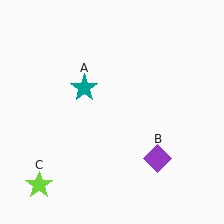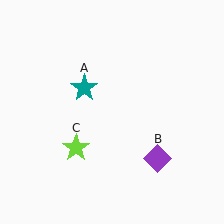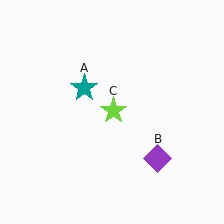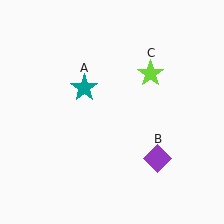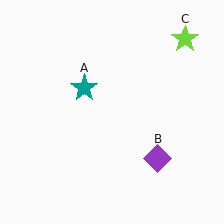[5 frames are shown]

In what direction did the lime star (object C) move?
The lime star (object C) moved up and to the right.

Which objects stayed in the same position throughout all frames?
Teal star (object A) and purple diamond (object B) remained stationary.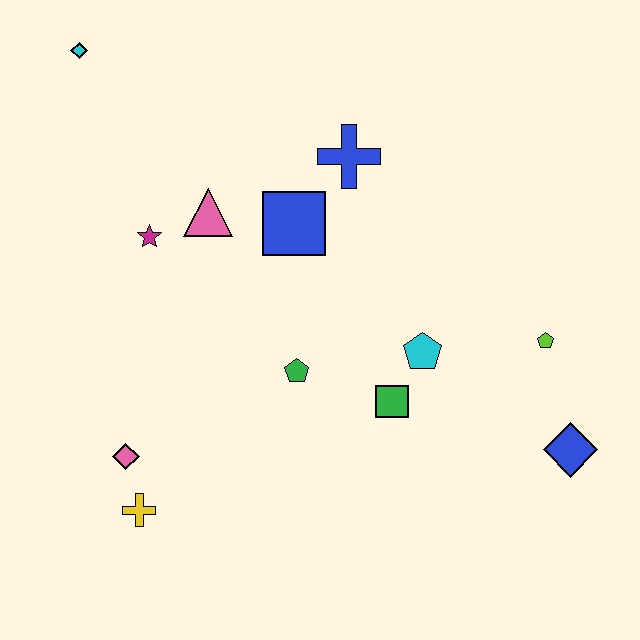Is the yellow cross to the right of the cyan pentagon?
No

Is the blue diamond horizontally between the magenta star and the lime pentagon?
No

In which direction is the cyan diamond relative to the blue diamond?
The cyan diamond is to the left of the blue diamond.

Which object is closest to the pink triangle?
The magenta star is closest to the pink triangle.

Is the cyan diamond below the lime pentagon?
No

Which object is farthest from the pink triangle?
The blue diamond is farthest from the pink triangle.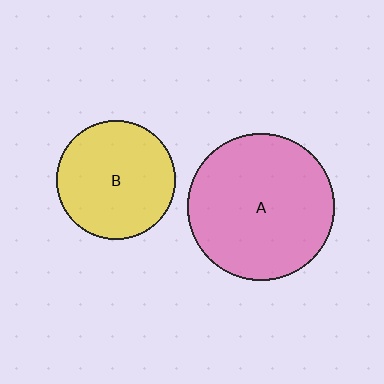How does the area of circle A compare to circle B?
Approximately 1.5 times.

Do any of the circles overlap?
No, none of the circles overlap.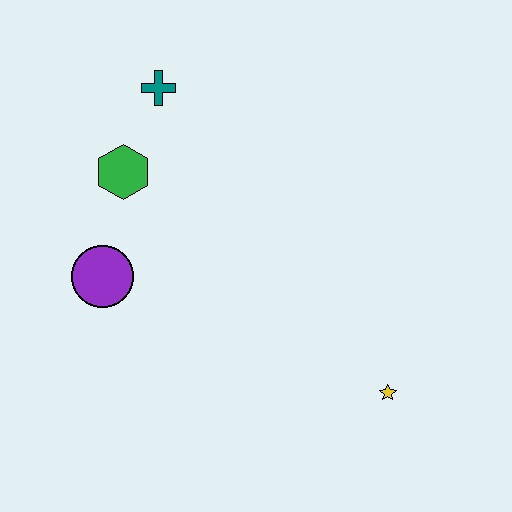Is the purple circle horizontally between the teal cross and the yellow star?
No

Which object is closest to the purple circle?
The green hexagon is closest to the purple circle.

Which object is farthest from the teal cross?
The yellow star is farthest from the teal cross.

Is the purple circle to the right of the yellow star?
No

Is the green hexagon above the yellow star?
Yes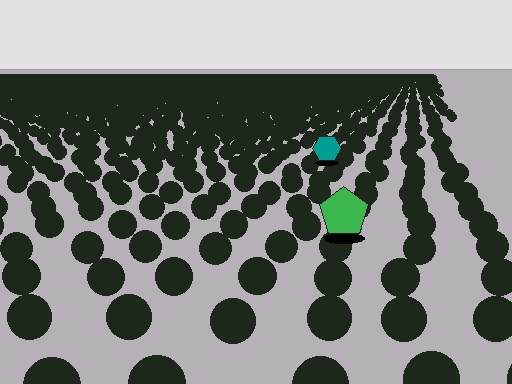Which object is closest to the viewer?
The green pentagon is closest. The texture marks near it are larger and more spread out.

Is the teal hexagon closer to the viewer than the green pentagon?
No. The green pentagon is closer — you can tell from the texture gradient: the ground texture is coarser near it.